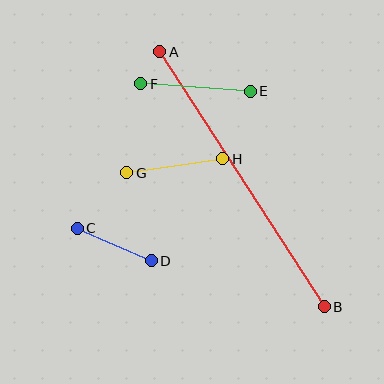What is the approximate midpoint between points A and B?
The midpoint is at approximately (242, 179) pixels.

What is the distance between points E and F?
The distance is approximately 109 pixels.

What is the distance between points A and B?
The distance is approximately 303 pixels.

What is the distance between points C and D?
The distance is approximately 81 pixels.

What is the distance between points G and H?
The distance is approximately 97 pixels.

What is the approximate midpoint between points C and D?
The midpoint is at approximately (114, 245) pixels.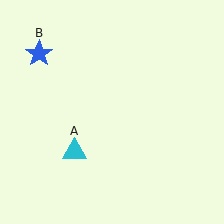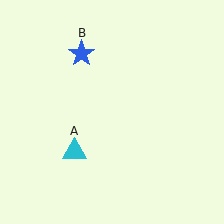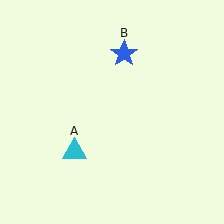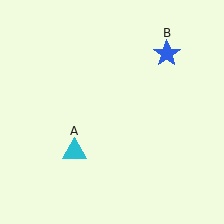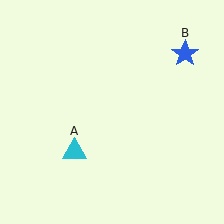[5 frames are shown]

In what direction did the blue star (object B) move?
The blue star (object B) moved right.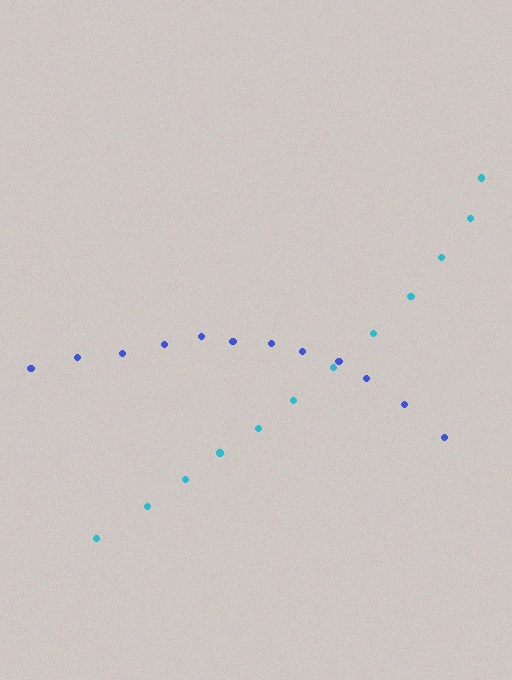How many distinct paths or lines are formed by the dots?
There are 2 distinct paths.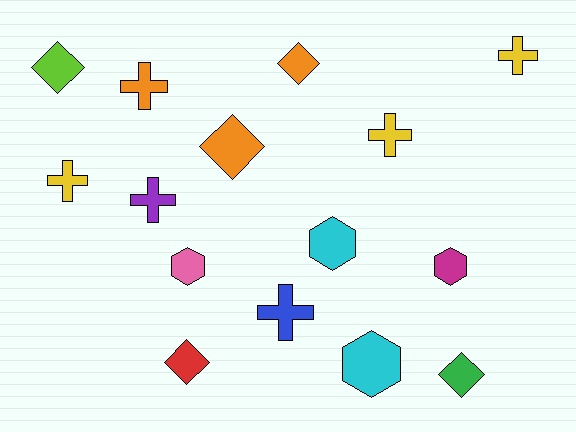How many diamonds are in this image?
There are 5 diamonds.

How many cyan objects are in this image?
There are 2 cyan objects.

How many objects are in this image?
There are 15 objects.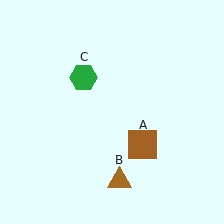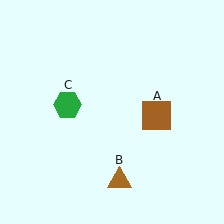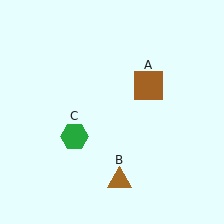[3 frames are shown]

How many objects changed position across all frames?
2 objects changed position: brown square (object A), green hexagon (object C).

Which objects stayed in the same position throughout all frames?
Brown triangle (object B) remained stationary.